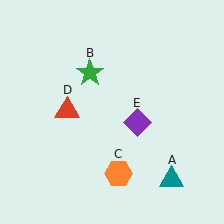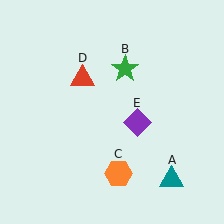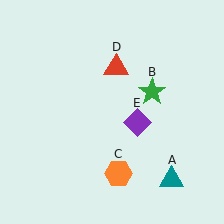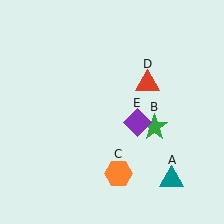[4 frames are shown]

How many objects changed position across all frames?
2 objects changed position: green star (object B), red triangle (object D).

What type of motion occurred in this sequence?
The green star (object B), red triangle (object D) rotated clockwise around the center of the scene.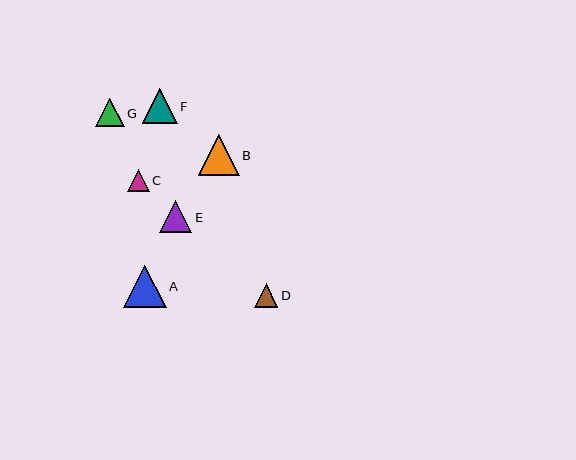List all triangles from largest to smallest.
From largest to smallest: A, B, F, E, G, D, C.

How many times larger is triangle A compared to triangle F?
Triangle A is approximately 1.2 times the size of triangle F.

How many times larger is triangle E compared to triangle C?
Triangle E is approximately 1.4 times the size of triangle C.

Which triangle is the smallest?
Triangle C is the smallest with a size of approximately 22 pixels.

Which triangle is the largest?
Triangle A is the largest with a size of approximately 42 pixels.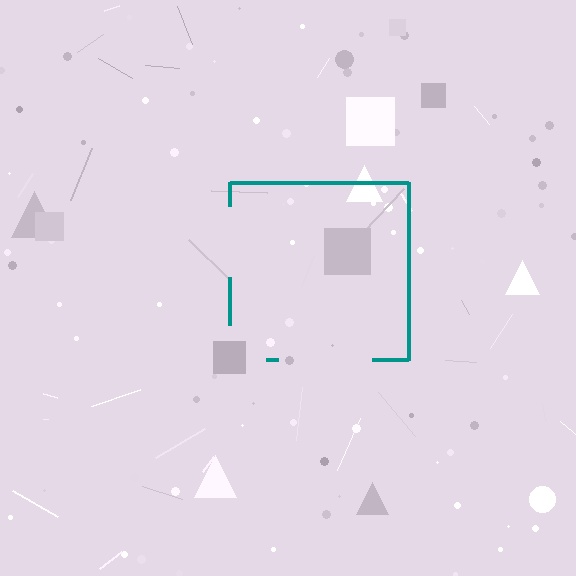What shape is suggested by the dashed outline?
The dashed outline suggests a square.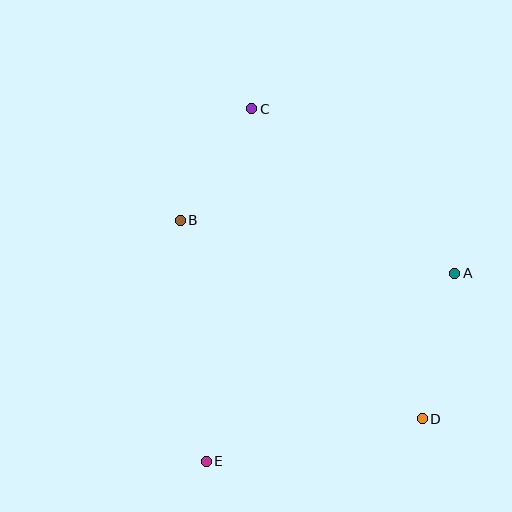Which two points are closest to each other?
Points B and C are closest to each other.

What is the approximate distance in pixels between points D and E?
The distance between D and E is approximately 220 pixels.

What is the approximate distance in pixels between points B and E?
The distance between B and E is approximately 242 pixels.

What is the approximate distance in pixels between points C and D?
The distance between C and D is approximately 354 pixels.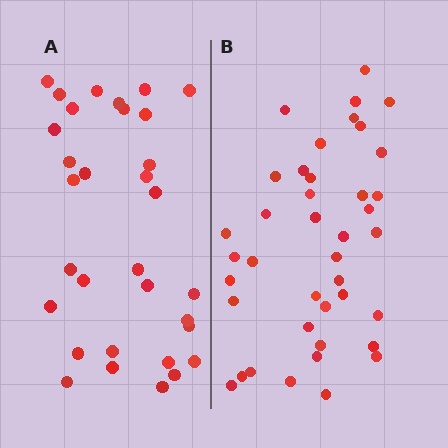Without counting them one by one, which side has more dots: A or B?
Region B (the right region) has more dots.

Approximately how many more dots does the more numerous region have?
Region B has roughly 8 or so more dots than region A.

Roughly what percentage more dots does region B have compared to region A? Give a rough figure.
About 25% more.